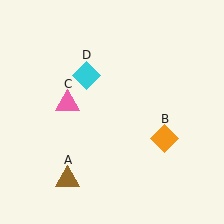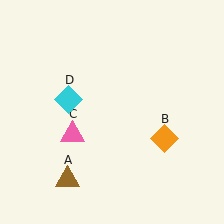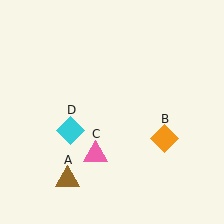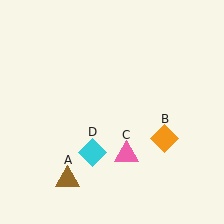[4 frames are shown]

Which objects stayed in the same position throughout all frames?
Brown triangle (object A) and orange diamond (object B) remained stationary.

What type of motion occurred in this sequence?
The pink triangle (object C), cyan diamond (object D) rotated counterclockwise around the center of the scene.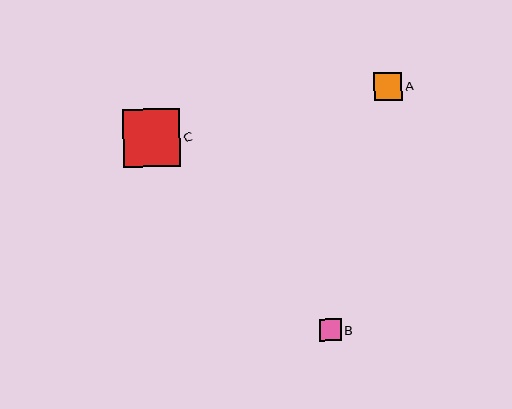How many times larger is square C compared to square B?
Square C is approximately 2.7 times the size of square B.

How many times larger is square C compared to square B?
Square C is approximately 2.7 times the size of square B.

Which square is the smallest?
Square B is the smallest with a size of approximately 22 pixels.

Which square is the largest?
Square C is the largest with a size of approximately 57 pixels.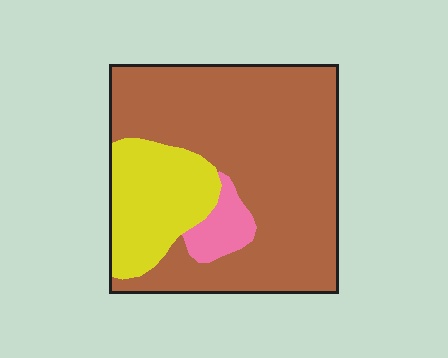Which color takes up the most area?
Brown, at roughly 70%.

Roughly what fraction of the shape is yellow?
Yellow takes up about one fifth (1/5) of the shape.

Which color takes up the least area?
Pink, at roughly 5%.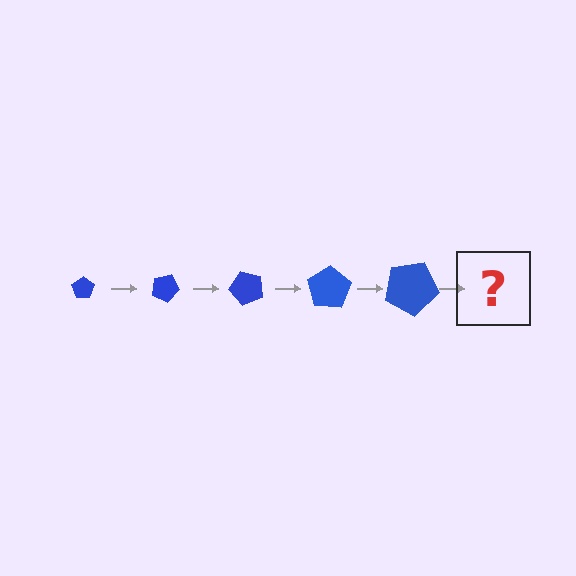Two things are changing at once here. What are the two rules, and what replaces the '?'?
The two rules are that the pentagon grows larger each step and it rotates 25 degrees each step. The '?' should be a pentagon, larger than the previous one and rotated 125 degrees from the start.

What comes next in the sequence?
The next element should be a pentagon, larger than the previous one and rotated 125 degrees from the start.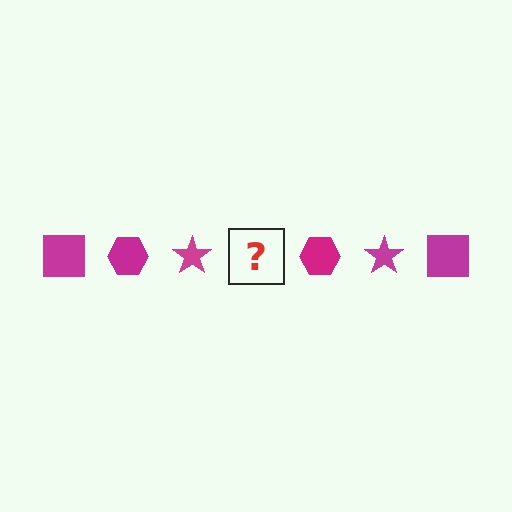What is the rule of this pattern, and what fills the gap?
The rule is that the pattern cycles through square, hexagon, star shapes in magenta. The gap should be filled with a magenta square.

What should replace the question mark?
The question mark should be replaced with a magenta square.